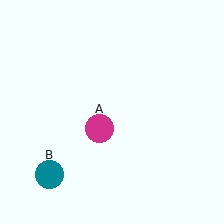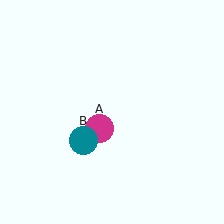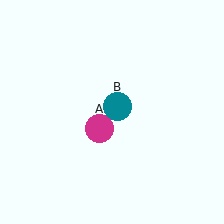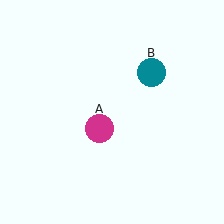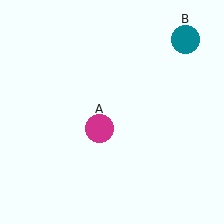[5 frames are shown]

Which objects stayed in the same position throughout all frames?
Magenta circle (object A) remained stationary.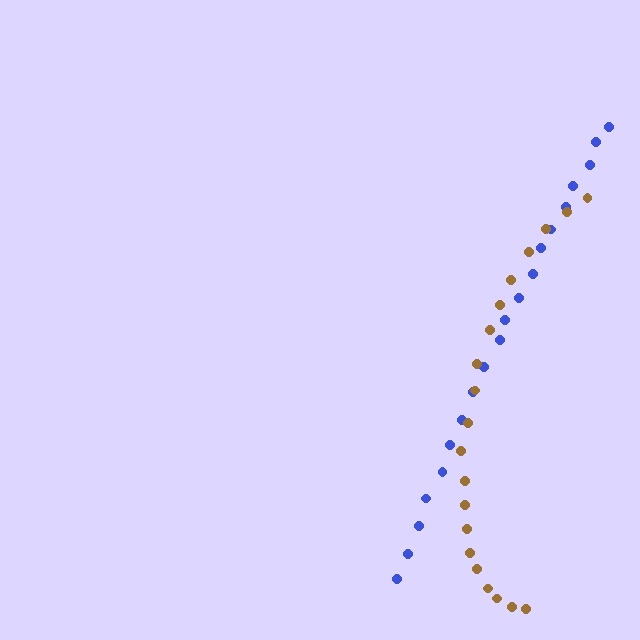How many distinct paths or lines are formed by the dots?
There are 2 distinct paths.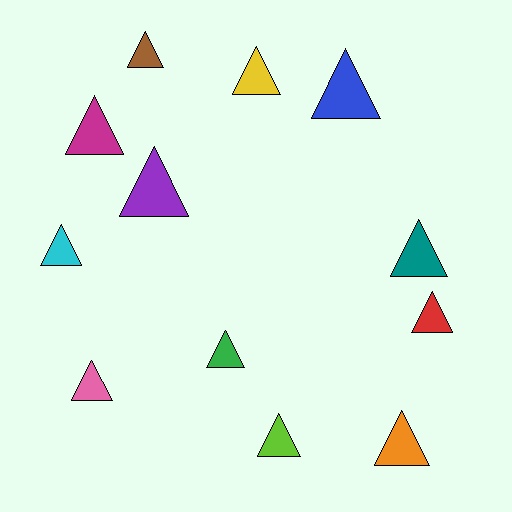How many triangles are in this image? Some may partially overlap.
There are 12 triangles.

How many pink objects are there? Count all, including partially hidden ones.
There is 1 pink object.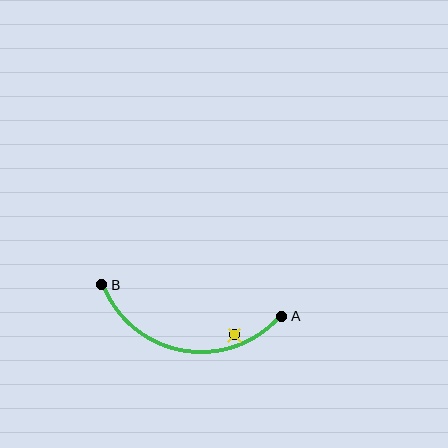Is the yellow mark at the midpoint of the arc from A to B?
No — the yellow mark does not lie on the arc at all. It sits slightly inside the curve.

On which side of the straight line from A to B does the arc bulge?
The arc bulges below the straight line connecting A and B.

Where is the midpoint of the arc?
The arc midpoint is the point on the curve farthest from the straight line joining A and B. It sits below that line.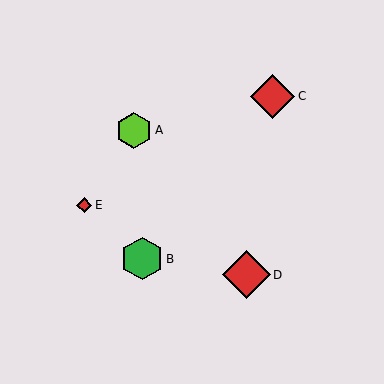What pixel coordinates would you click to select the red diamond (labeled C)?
Click at (272, 96) to select the red diamond C.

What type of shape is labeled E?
Shape E is a red diamond.